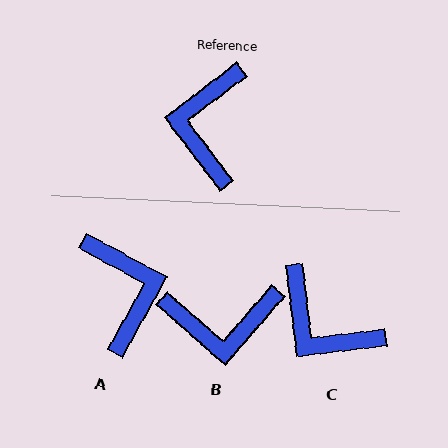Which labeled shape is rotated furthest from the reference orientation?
A, about 156 degrees away.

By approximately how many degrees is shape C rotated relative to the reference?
Approximately 59 degrees counter-clockwise.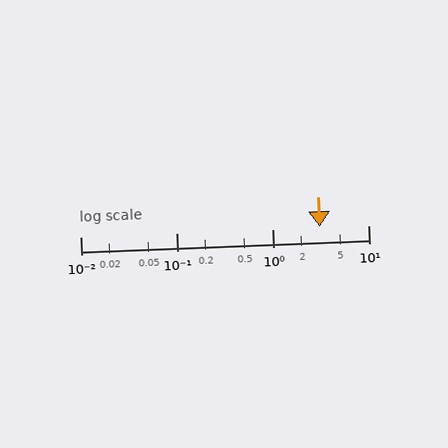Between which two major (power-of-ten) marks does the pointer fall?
The pointer is between 1 and 10.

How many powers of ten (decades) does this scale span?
The scale spans 3 decades, from 0.01 to 10.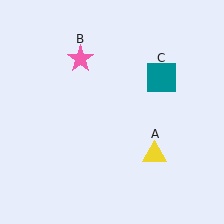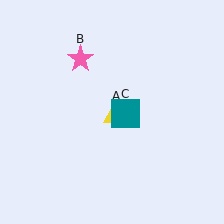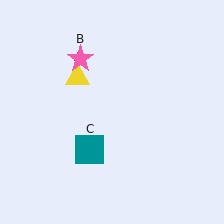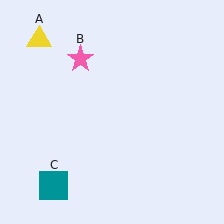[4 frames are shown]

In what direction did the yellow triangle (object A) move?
The yellow triangle (object A) moved up and to the left.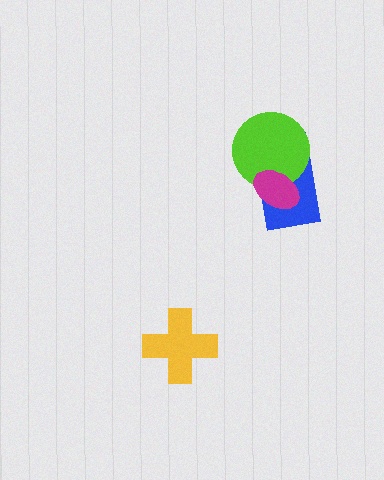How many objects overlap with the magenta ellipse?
2 objects overlap with the magenta ellipse.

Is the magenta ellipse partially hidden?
No, no other shape covers it.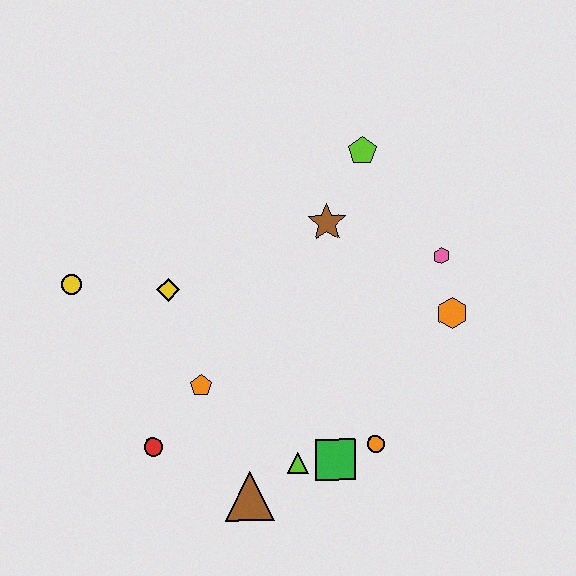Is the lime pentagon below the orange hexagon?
No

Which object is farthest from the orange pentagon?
The lime pentagon is farthest from the orange pentagon.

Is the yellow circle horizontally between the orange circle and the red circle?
No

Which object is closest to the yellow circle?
The yellow diamond is closest to the yellow circle.